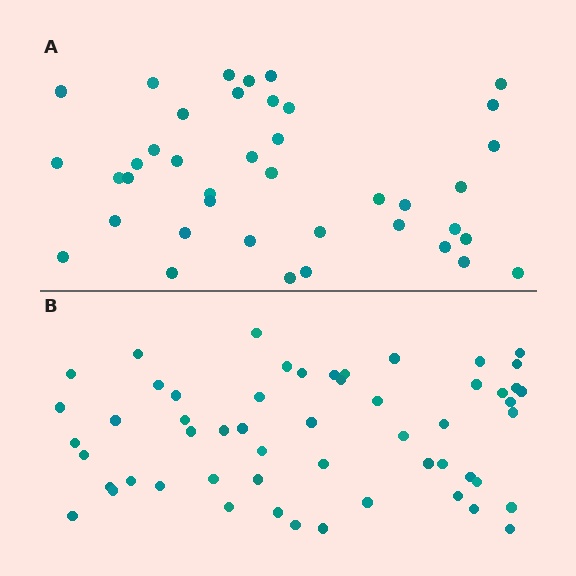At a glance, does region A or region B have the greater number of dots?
Region B (the bottom region) has more dots.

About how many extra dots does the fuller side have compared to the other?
Region B has approximately 15 more dots than region A.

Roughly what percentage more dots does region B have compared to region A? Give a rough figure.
About 40% more.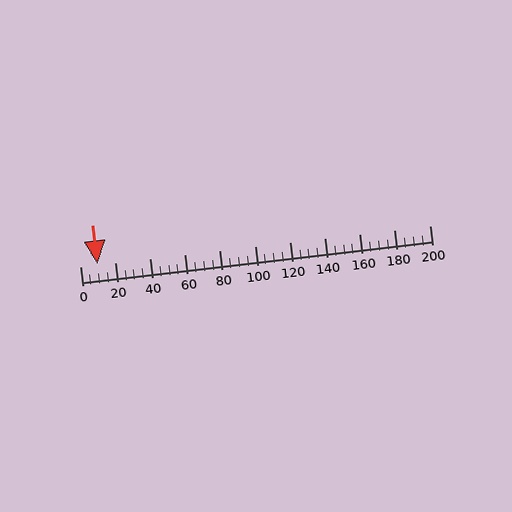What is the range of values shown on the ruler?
The ruler shows values from 0 to 200.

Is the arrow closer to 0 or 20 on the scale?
The arrow is closer to 20.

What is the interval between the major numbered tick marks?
The major tick marks are spaced 20 units apart.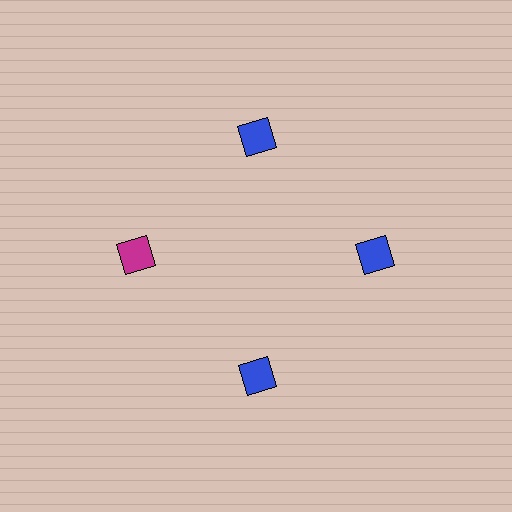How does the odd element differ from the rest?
It has a different color: magenta instead of blue.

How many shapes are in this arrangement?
There are 4 shapes arranged in a ring pattern.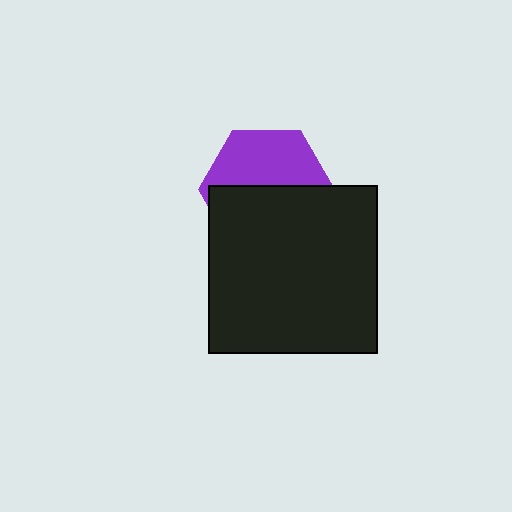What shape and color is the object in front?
The object in front is a black square.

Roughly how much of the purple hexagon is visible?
About half of it is visible (roughly 47%).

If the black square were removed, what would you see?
You would see the complete purple hexagon.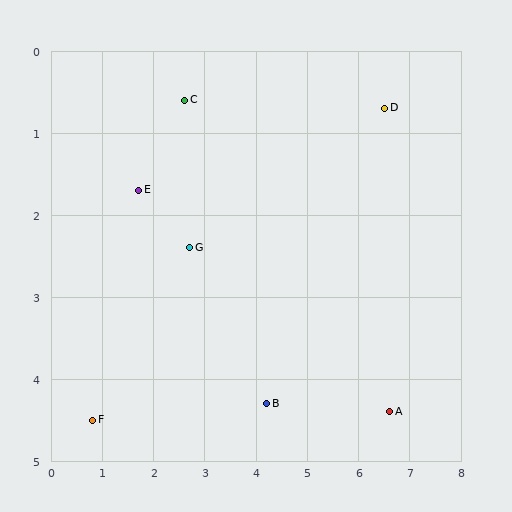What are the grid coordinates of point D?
Point D is at approximately (6.5, 0.7).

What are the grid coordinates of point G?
Point G is at approximately (2.7, 2.4).